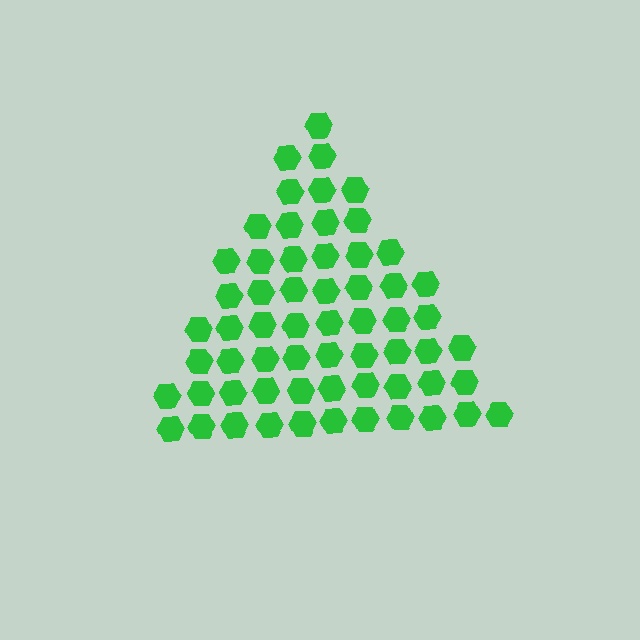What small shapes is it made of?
It is made of small hexagons.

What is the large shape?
The large shape is a triangle.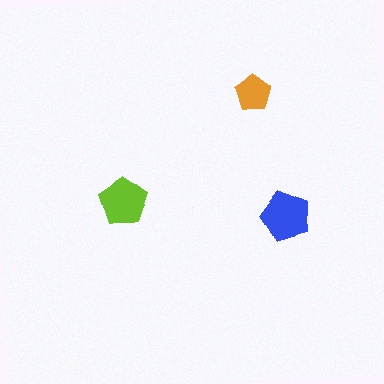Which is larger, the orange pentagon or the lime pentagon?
The lime one.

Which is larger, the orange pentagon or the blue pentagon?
The blue one.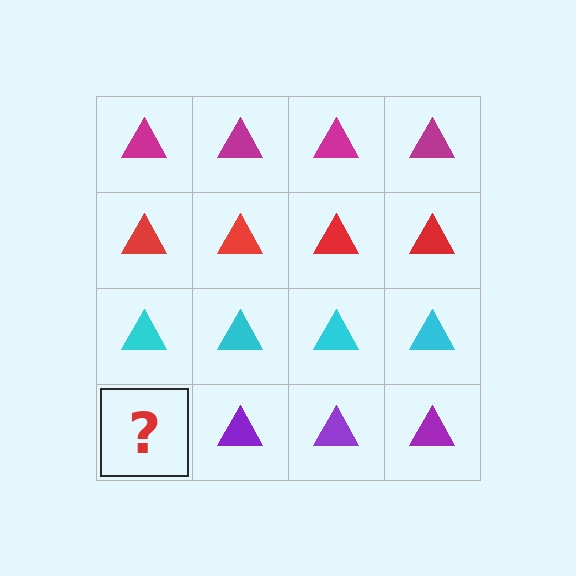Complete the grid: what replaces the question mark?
The question mark should be replaced with a purple triangle.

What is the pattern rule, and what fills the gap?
The rule is that each row has a consistent color. The gap should be filled with a purple triangle.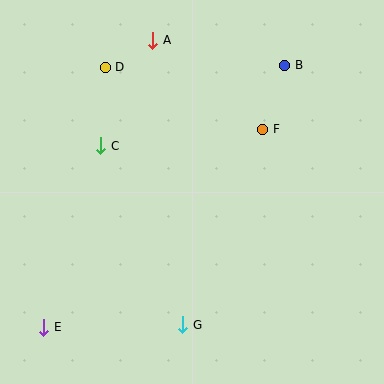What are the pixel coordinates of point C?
Point C is at (101, 146).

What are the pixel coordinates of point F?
Point F is at (263, 129).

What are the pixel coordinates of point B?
Point B is at (285, 65).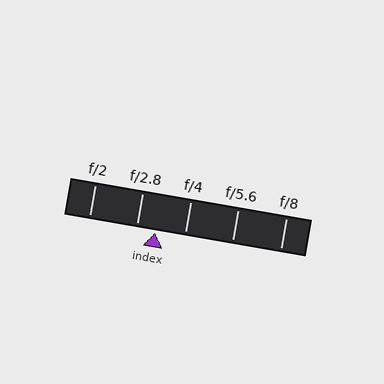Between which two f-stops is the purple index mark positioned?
The index mark is between f/2.8 and f/4.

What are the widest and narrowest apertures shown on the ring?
The widest aperture shown is f/2 and the narrowest is f/8.